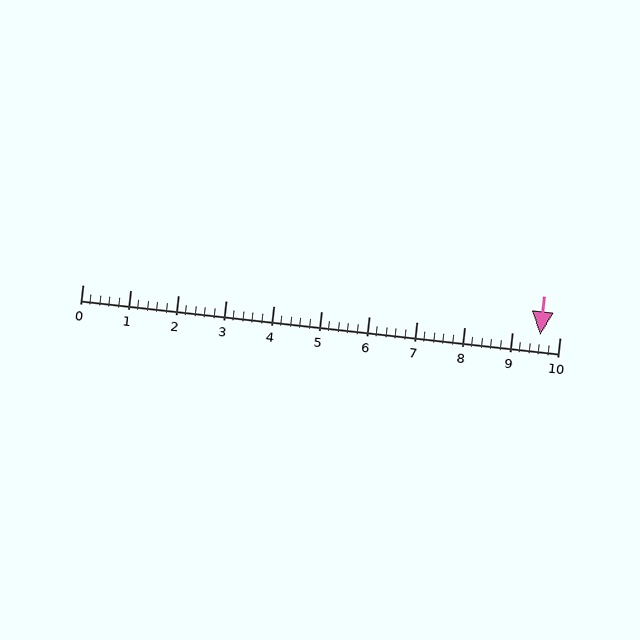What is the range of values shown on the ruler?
The ruler shows values from 0 to 10.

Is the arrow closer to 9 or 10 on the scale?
The arrow is closer to 10.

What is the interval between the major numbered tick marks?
The major tick marks are spaced 1 units apart.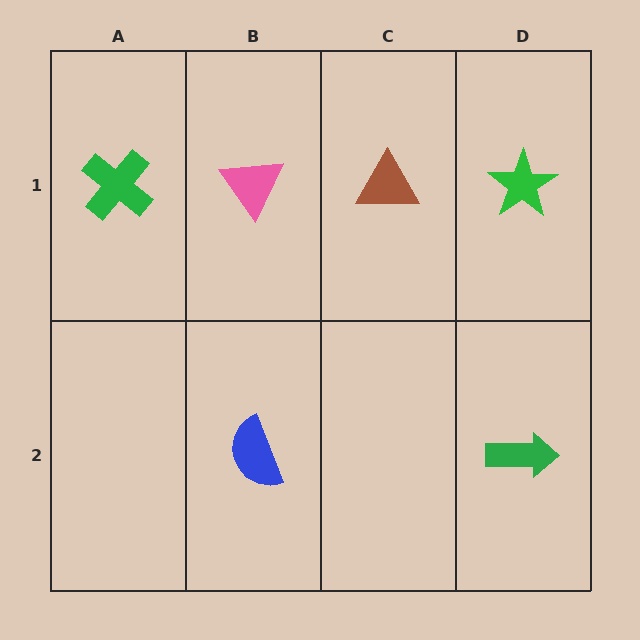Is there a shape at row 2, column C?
No, that cell is empty.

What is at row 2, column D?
A green arrow.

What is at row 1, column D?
A green star.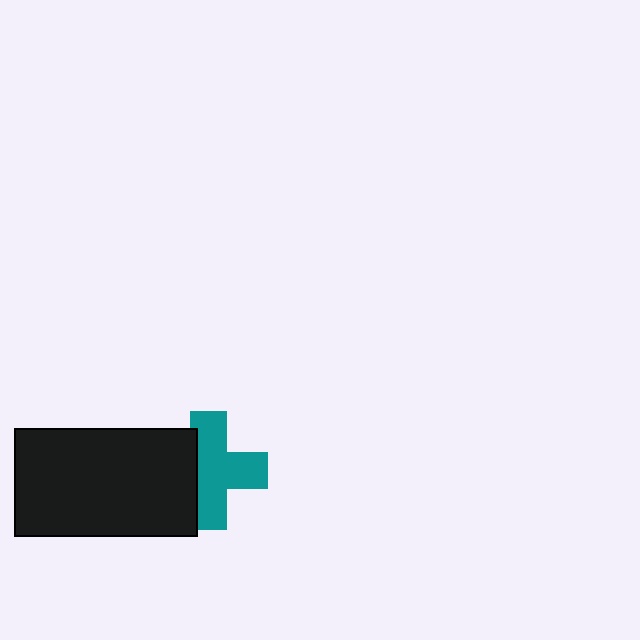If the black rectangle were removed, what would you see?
You would see the complete teal cross.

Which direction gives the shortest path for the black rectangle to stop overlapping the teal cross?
Moving left gives the shortest separation.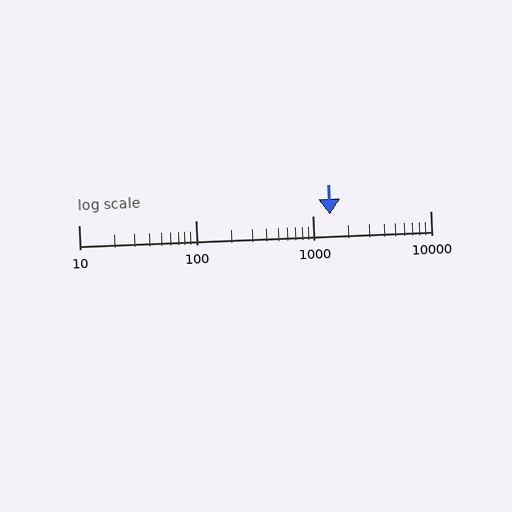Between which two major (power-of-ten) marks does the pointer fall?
The pointer is between 1000 and 10000.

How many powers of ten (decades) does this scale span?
The scale spans 3 decades, from 10 to 10000.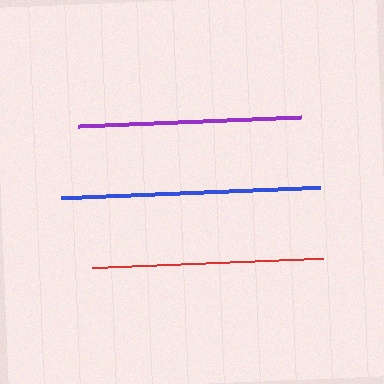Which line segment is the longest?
The blue line is the longest at approximately 259 pixels.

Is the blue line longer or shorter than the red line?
The blue line is longer than the red line.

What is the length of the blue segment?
The blue segment is approximately 259 pixels long.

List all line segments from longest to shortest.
From longest to shortest: blue, red, purple.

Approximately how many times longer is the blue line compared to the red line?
The blue line is approximately 1.1 times the length of the red line.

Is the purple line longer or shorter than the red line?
The red line is longer than the purple line.